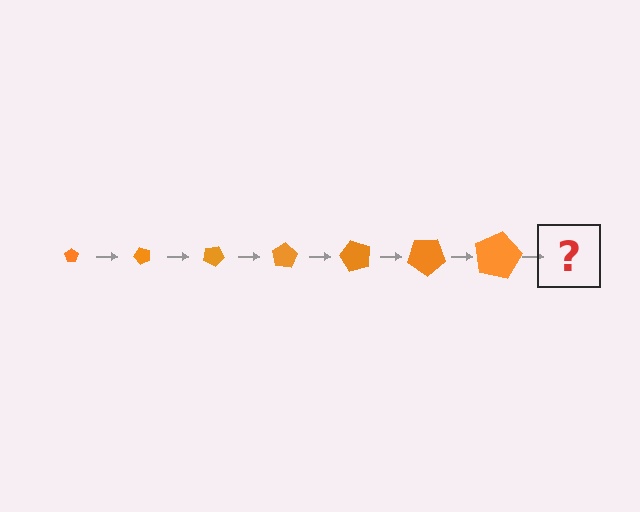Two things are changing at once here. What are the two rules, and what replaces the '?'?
The two rules are that the pentagon grows larger each step and it rotates 50 degrees each step. The '?' should be a pentagon, larger than the previous one and rotated 350 degrees from the start.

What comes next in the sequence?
The next element should be a pentagon, larger than the previous one and rotated 350 degrees from the start.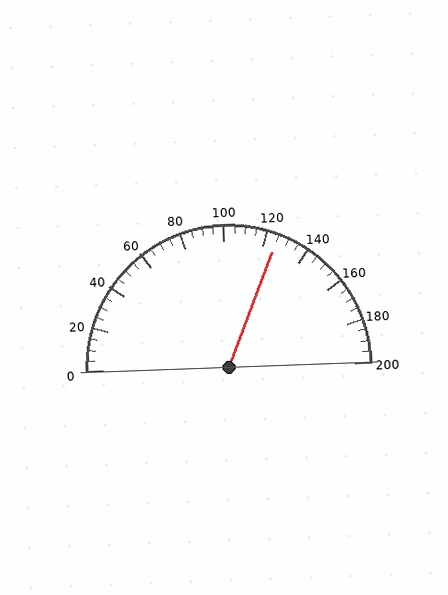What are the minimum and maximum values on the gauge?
The gauge ranges from 0 to 200.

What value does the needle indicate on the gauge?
The needle indicates approximately 125.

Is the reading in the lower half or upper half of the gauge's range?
The reading is in the upper half of the range (0 to 200).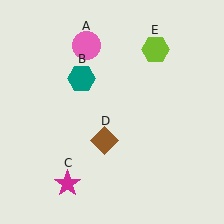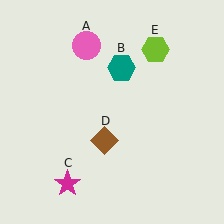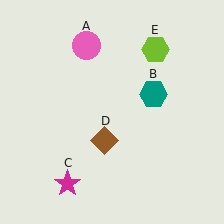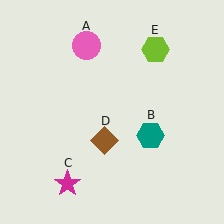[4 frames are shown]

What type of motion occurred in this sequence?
The teal hexagon (object B) rotated clockwise around the center of the scene.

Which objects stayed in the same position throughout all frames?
Pink circle (object A) and magenta star (object C) and brown diamond (object D) and lime hexagon (object E) remained stationary.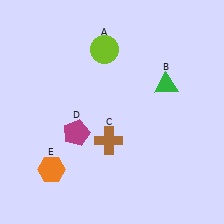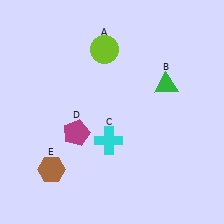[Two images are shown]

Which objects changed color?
C changed from brown to cyan. E changed from orange to brown.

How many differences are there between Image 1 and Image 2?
There are 2 differences between the two images.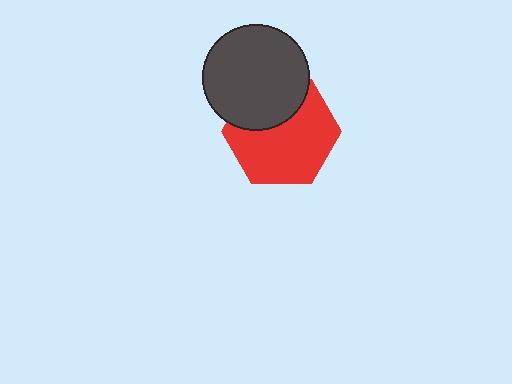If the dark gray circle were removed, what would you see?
You would see the complete red hexagon.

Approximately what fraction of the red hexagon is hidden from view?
Roughly 33% of the red hexagon is hidden behind the dark gray circle.